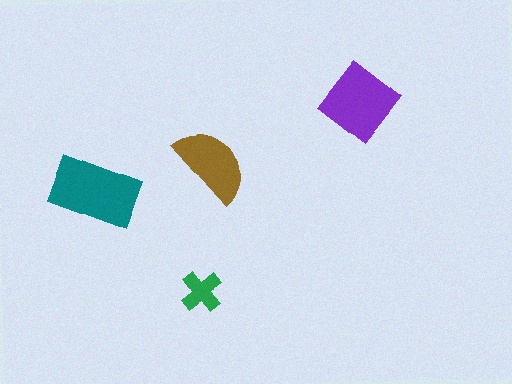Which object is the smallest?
The green cross.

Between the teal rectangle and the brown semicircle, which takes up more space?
The teal rectangle.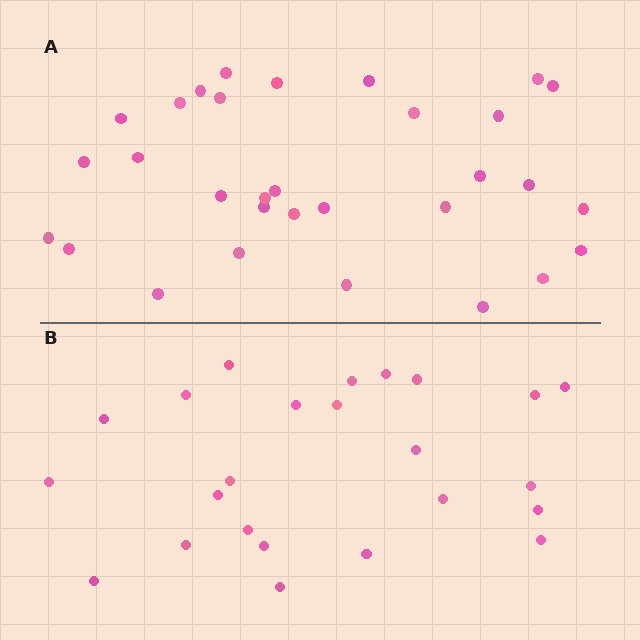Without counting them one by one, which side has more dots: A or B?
Region A (the top region) has more dots.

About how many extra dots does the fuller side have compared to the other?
Region A has roughly 8 or so more dots than region B.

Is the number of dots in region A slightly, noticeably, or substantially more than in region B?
Region A has noticeably more, but not dramatically so. The ratio is roughly 1.3 to 1.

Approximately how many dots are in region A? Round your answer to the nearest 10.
About 30 dots. (The exact count is 31, which rounds to 30.)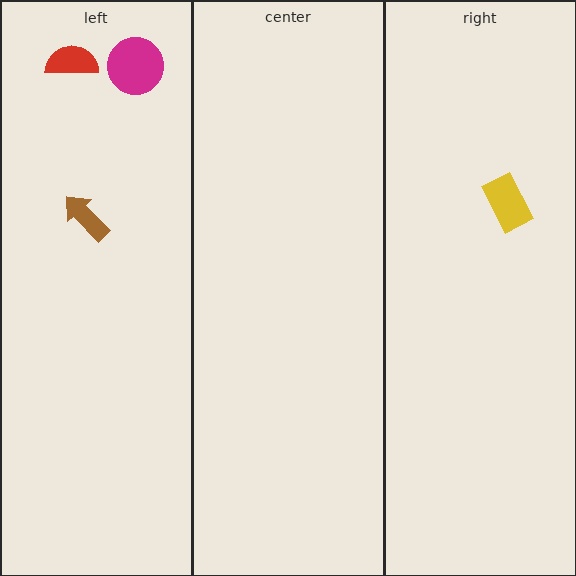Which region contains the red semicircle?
The left region.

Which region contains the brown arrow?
The left region.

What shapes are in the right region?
The yellow rectangle.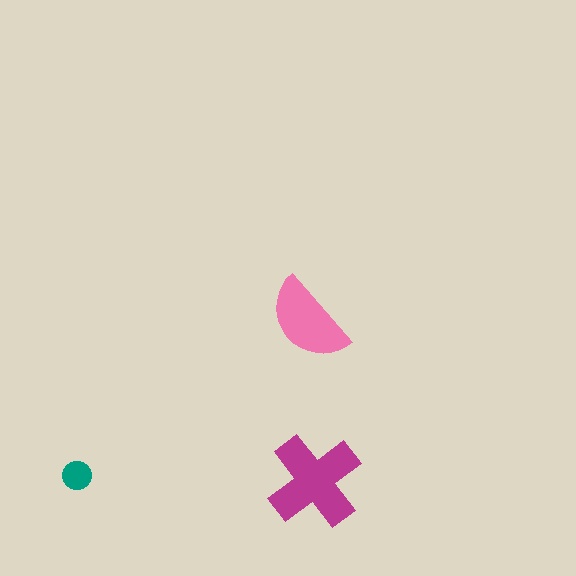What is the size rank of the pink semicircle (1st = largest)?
2nd.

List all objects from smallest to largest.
The teal circle, the pink semicircle, the magenta cross.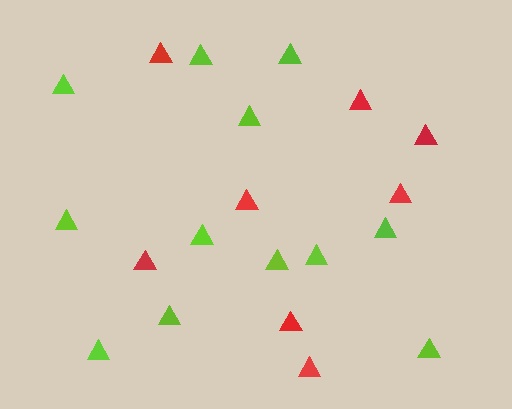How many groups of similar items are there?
There are 2 groups: one group of red triangles (8) and one group of lime triangles (12).